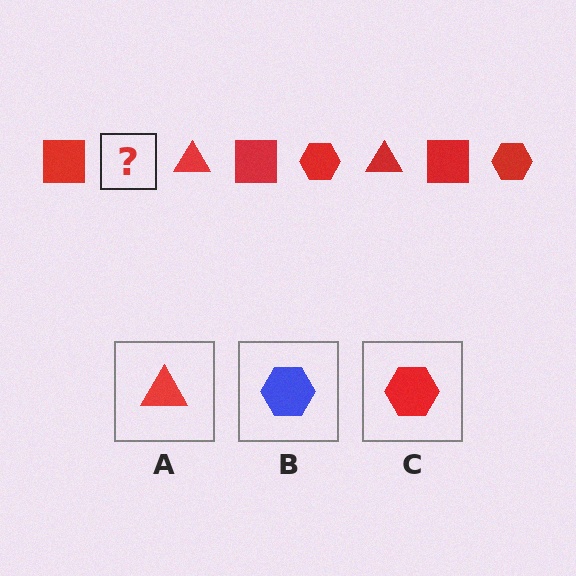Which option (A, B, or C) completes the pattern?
C.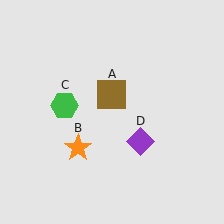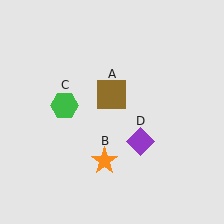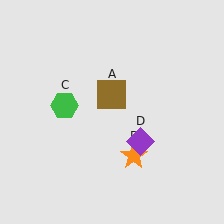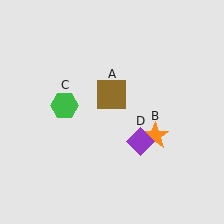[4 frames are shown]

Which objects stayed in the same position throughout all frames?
Brown square (object A) and green hexagon (object C) and purple diamond (object D) remained stationary.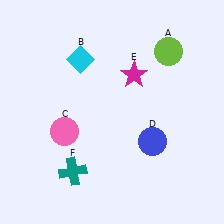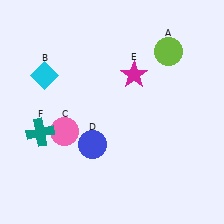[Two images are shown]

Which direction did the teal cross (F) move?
The teal cross (F) moved up.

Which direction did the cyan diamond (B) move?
The cyan diamond (B) moved left.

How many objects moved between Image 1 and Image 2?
3 objects moved between the two images.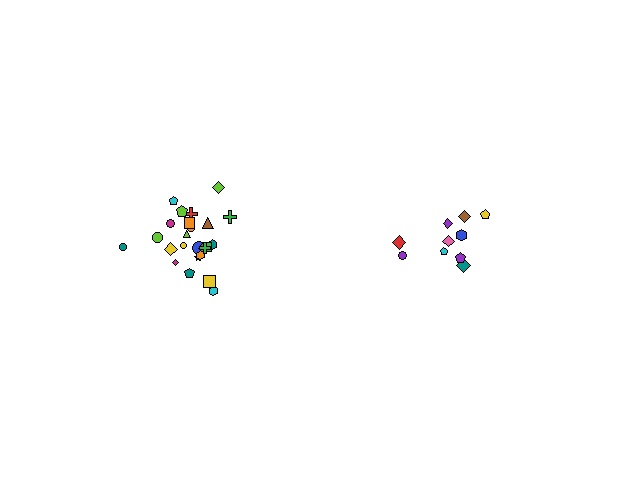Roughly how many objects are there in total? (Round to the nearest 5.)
Roughly 35 objects in total.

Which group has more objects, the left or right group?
The left group.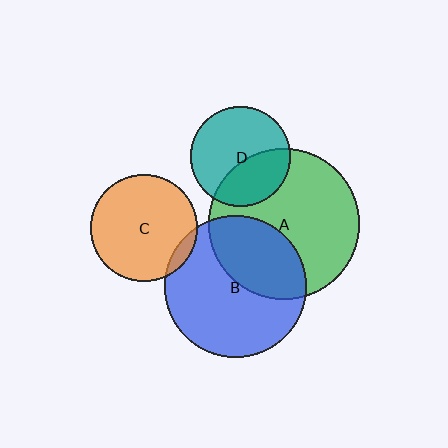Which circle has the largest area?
Circle A (green).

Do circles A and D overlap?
Yes.